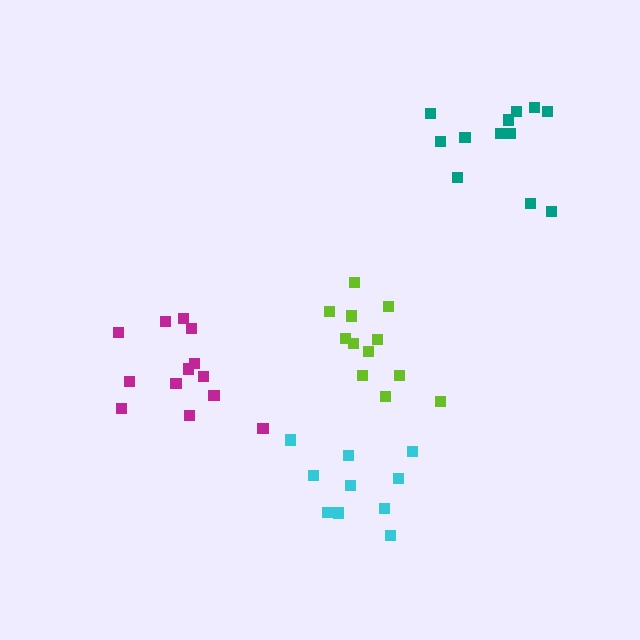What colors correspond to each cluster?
The clusters are colored: lime, cyan, teal, magenta.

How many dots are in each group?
Group 1: 12 dots, Group 2: 10 dots, Group 3: 12 dots, Group 4: 13 dots (47 total).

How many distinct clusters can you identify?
There are 4 distinct clusters.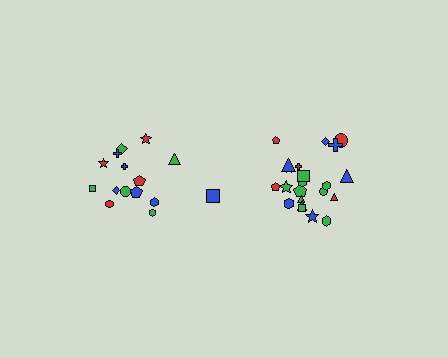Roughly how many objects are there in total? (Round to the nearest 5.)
Roughly 35 objects in total.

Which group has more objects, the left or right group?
The right group.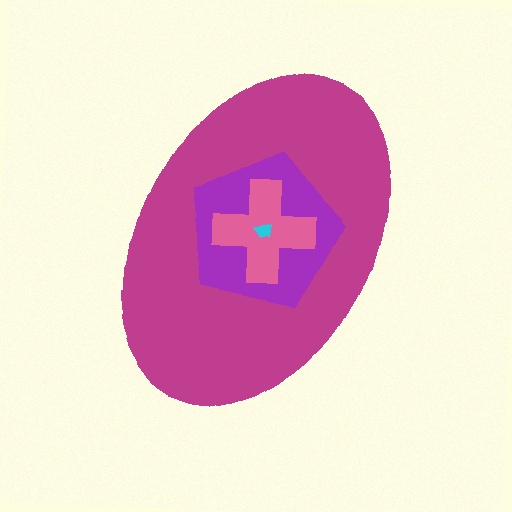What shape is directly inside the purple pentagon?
The pink cross.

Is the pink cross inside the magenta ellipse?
Yes.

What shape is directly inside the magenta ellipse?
The purple pentagon.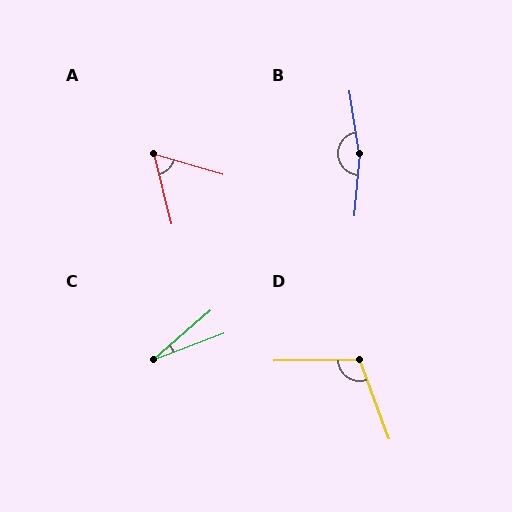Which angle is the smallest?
C, at approximately 20 degrees.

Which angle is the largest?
B, at approximately 166 degrees.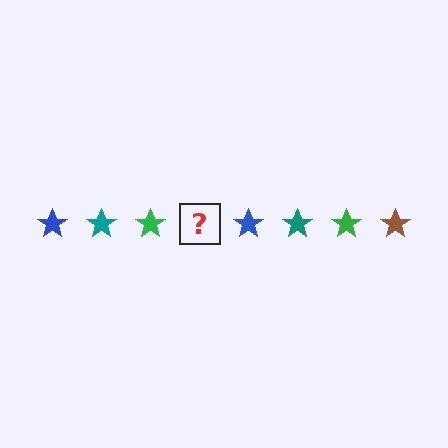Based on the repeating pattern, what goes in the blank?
The blank should be a brown star.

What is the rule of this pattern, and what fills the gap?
The rule is that the pattern cycles through blue, teal, green, brown stars. The gap should be filled with a brown star.